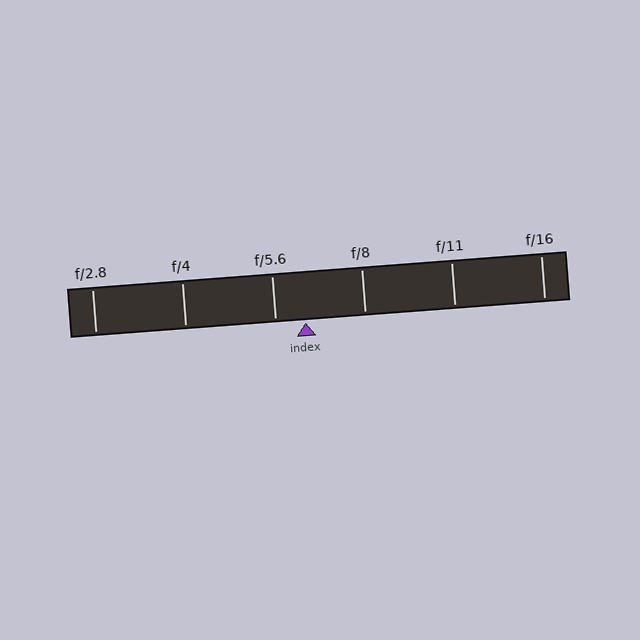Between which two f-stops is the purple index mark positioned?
The index mark is between f/5.6 and f/8.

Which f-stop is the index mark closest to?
The index mark is closest to f/5.6.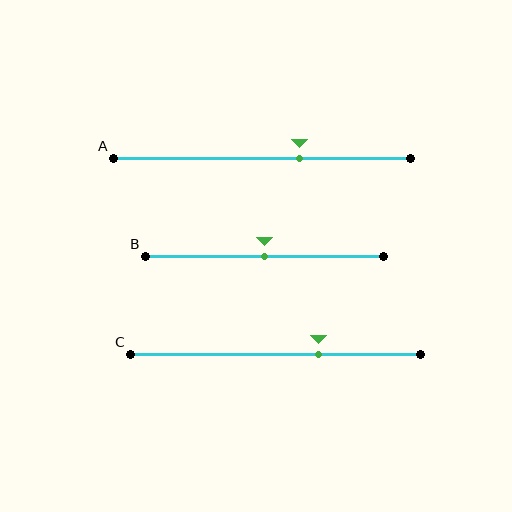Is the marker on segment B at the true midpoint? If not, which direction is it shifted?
Yes, the marker on segment B is at the true midpoint.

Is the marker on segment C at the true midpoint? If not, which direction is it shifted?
No, the marker on segment C is shifted to the right by about 15% of the segment length.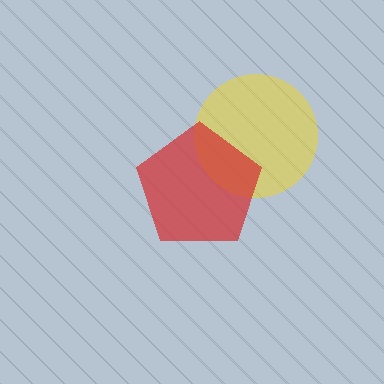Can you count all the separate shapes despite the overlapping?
Yes, there are 2 separate shapes.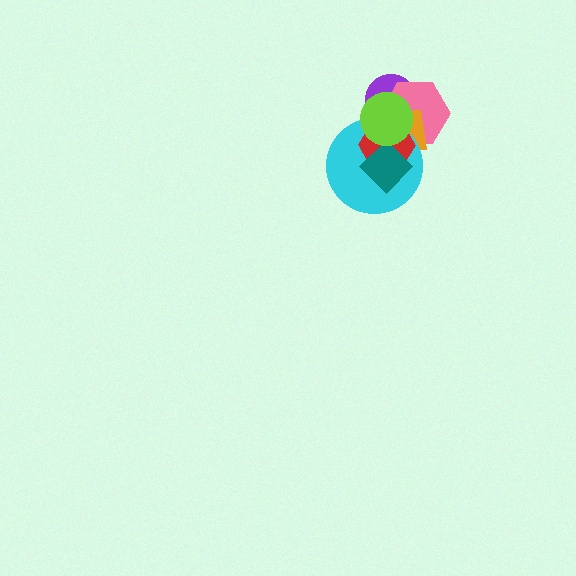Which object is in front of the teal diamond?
The lime circle is in front of the teal diamond.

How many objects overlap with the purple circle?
4 objects overlap with the purple circle.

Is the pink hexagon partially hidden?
Yes, it is partially covered by another shape.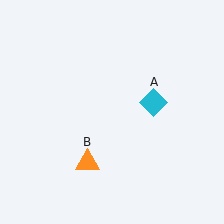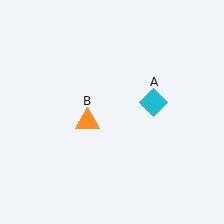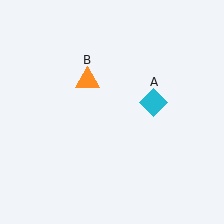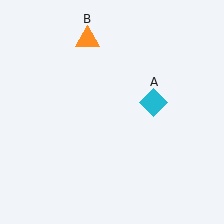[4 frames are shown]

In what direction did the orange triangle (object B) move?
The orange triangle (object B) moved up.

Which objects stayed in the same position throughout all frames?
Cyan diamond (object A) remained stationary.